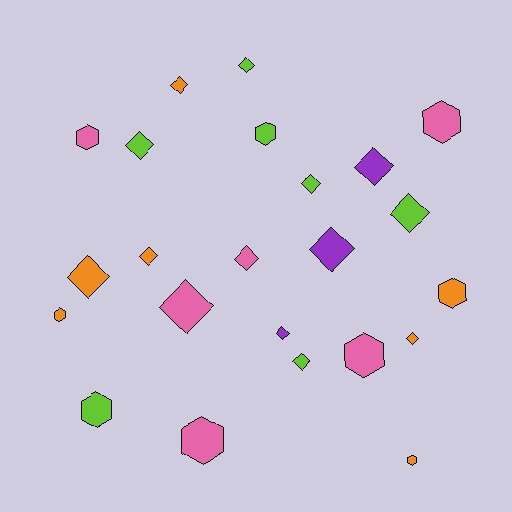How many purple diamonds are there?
There are 3 purple diamonds.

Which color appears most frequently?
Lime, with 7 objects.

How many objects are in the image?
There are 23 objects.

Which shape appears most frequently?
Diamond, with 14 objects.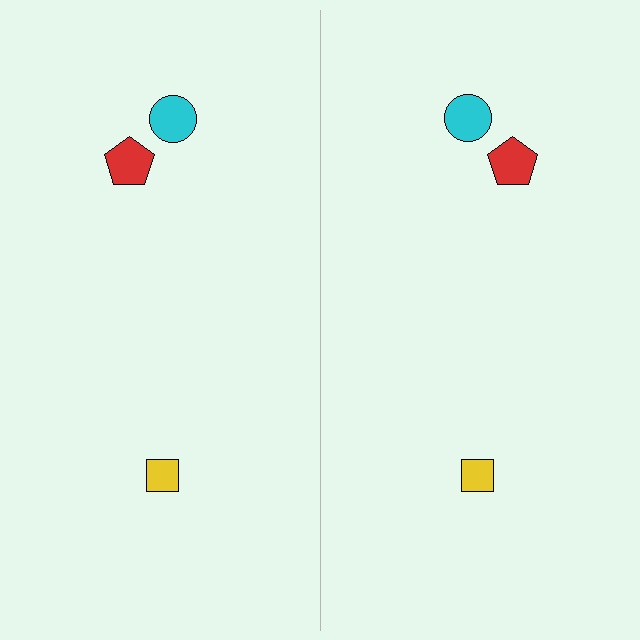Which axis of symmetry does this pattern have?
The pattern has a vertical axis of symmetry running through the center of the image.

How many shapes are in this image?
There are 6 shapes in this image.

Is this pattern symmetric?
Yes, this pattern has bilateral (reflection) symmetry.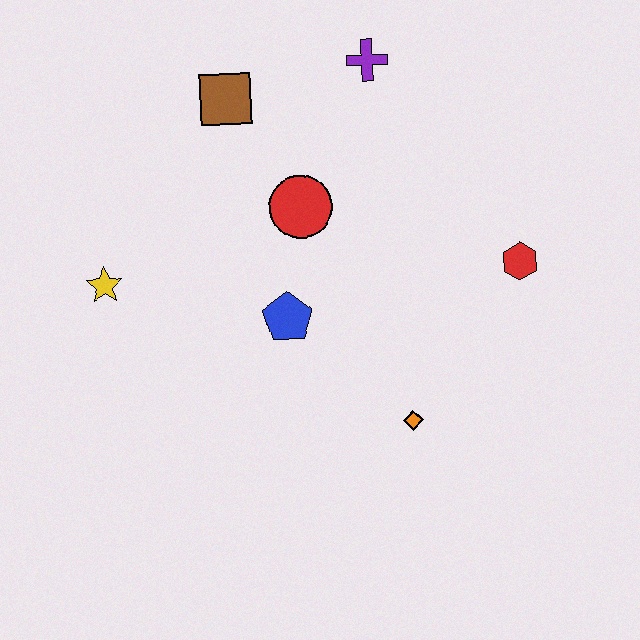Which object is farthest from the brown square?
The orange diamond is farthest from the brown square.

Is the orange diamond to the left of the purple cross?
No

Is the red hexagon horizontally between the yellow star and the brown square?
No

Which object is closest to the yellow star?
The blue pentagon is closest to the yellow star.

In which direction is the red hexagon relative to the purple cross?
The red hexagon is below the purple cross.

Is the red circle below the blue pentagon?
No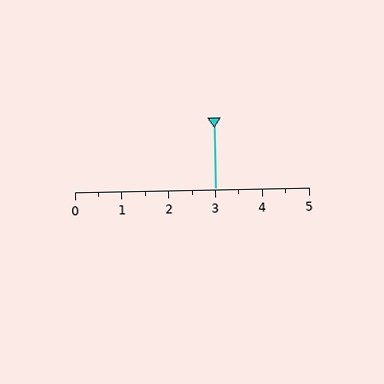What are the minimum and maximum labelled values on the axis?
The axis runs from 0 to 5.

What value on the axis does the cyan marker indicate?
The marker indicates approximately 3.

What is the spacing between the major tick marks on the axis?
The major ticks are spaced 1 apart.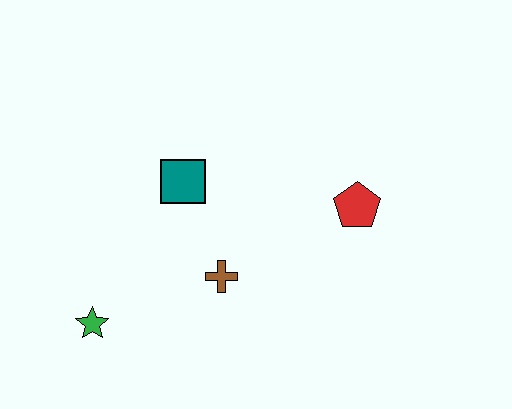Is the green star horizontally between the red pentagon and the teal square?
No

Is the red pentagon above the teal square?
No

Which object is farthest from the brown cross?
The red pentagon is farthest from the brown cross.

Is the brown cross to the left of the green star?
No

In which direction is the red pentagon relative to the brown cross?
The red pentagon is to the right of the brown cross.